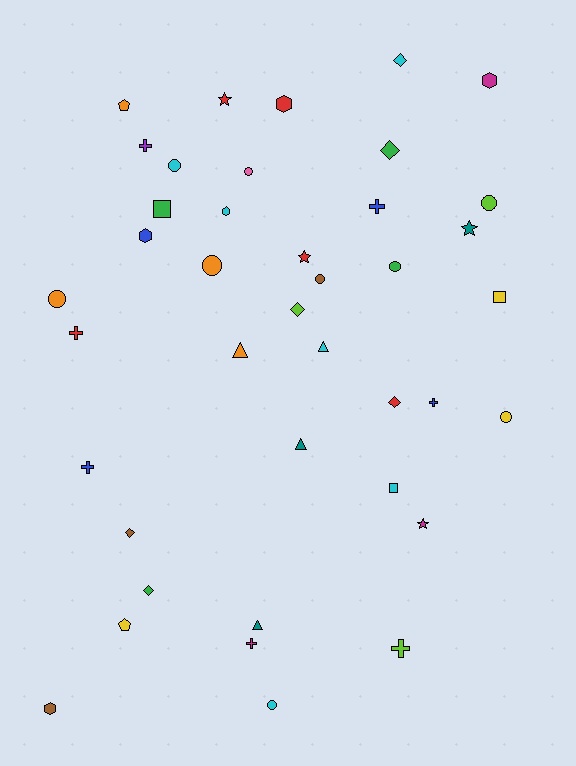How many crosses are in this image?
There are 7 crosses.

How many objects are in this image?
There are 40 objects.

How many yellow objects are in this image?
There are 3 yellow objects.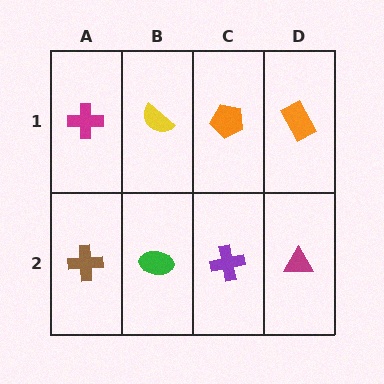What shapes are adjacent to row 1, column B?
A green ellipse (row 2, column B), a magenta cross (row 1, column A), an orange pentagon (row 1, column C).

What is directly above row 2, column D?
An orange rectangle.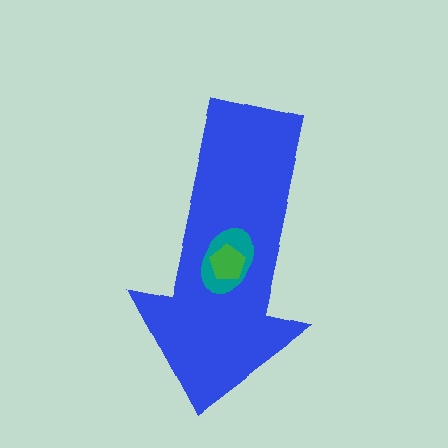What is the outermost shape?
The blue arrow.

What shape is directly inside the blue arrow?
The teal ellipse.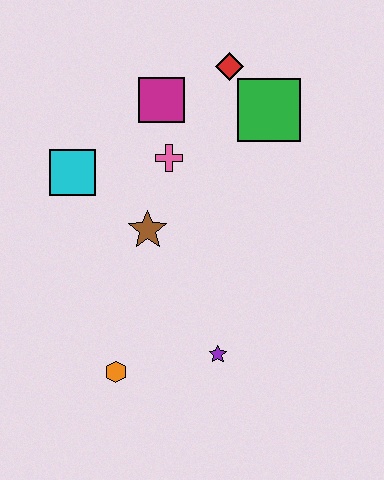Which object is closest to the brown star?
The pink cross is closest to the brown star.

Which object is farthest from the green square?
The orange hexagon is farthest from the green square.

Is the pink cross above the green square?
No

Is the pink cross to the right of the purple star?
No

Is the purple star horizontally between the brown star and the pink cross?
No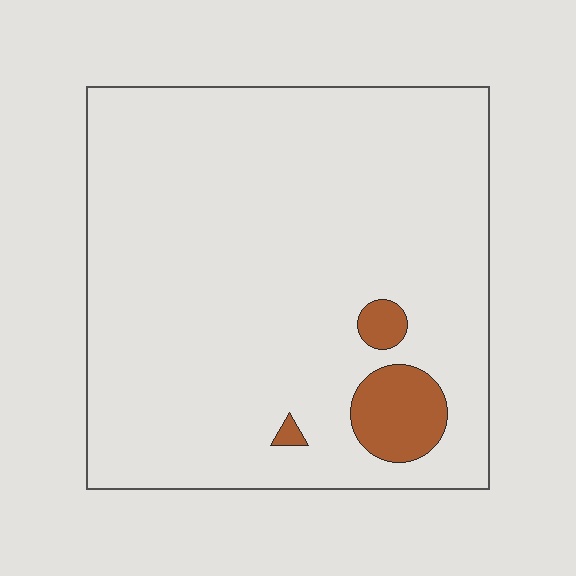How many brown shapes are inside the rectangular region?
3.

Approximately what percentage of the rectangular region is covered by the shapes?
Approximately 5%.